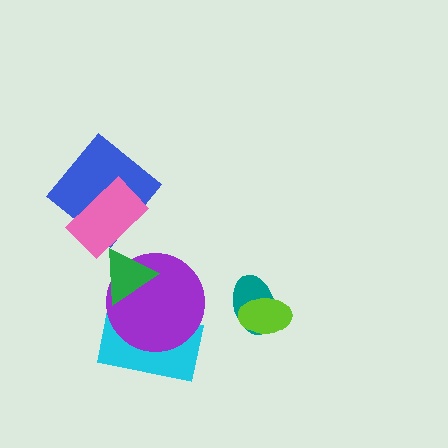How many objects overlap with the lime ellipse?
1 object overlaps with the lime ellipse.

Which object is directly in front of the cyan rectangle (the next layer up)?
The purple circle is directly in front of the cyan rectangle.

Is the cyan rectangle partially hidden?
Yes, it is partially covered by another shape.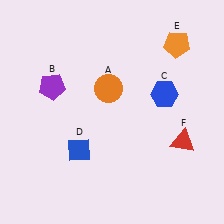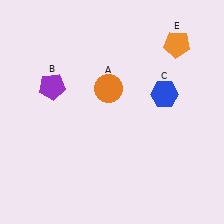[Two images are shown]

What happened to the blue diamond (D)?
The blue diamond (D) was removed in Image 2. It was in the bottom-left area of Image 1.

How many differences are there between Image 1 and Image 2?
There are 2 differences between the two images.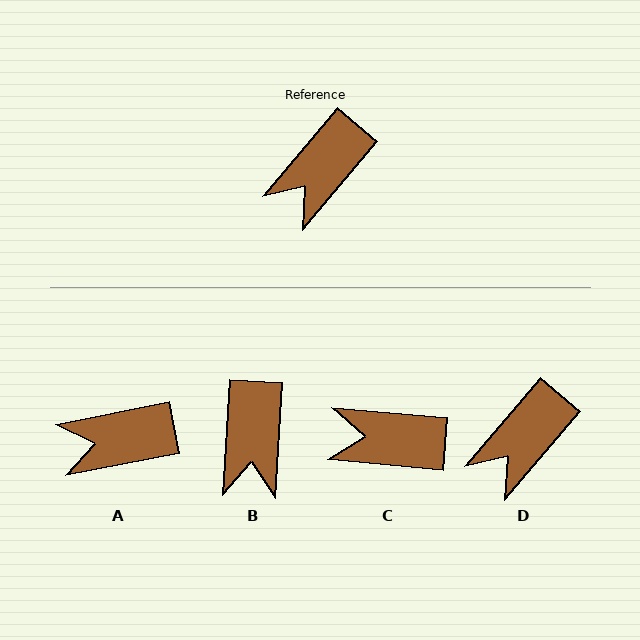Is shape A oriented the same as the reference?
No, it is off by about 39 degrees.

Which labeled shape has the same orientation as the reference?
D.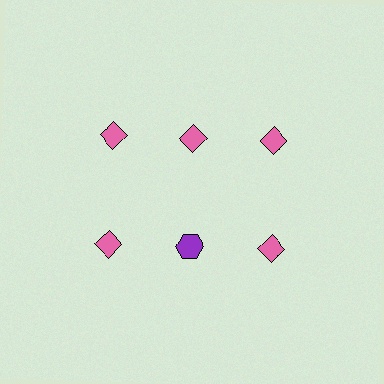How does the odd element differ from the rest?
It differs in both color (purple instead of pink) and shape (hexagon instead of diamond).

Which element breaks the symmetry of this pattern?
The purple hexagon in the second row, second from left column breaks the symmetry. All other shapes are pink diamonds.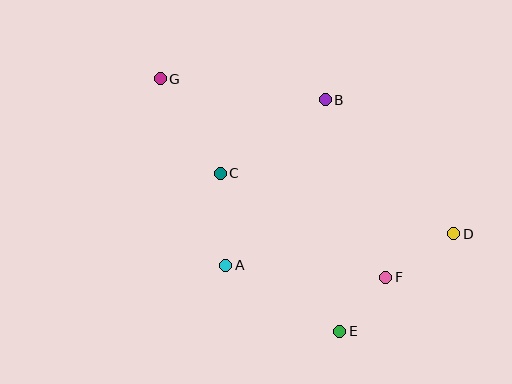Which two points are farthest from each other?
Points D and G are farthest from each other.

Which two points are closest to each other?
Points E and F are closest to each other.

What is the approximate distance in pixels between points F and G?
The distance between F and G is approximately 301 pixels.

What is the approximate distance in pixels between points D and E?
The distance between D and E is approximately 150 pixels.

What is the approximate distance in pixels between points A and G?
The distance between A and G is approximately 198 pixels.